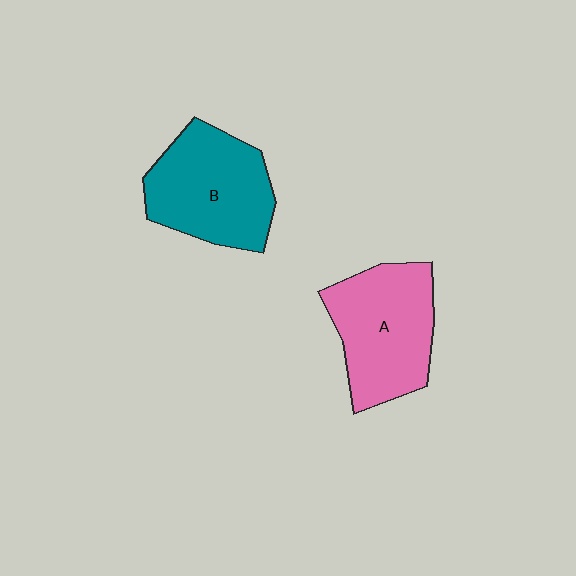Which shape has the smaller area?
Shape A (pink).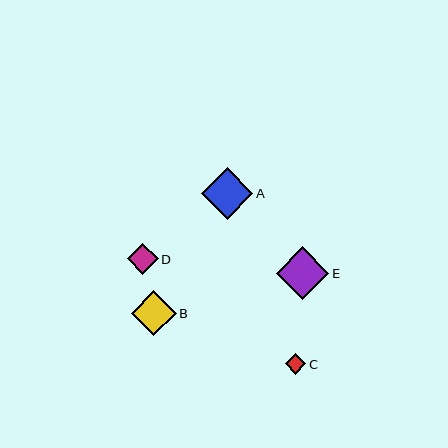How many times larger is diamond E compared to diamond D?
Diamond E is approximately 1.7 times the size of diamond D.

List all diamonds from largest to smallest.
From largest to smallest: E, A, B, D, C.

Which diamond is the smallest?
Diamond C is the smallest with a size of approximately 21 pixels.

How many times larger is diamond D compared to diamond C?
Diamond D is approximately 1.5 times the size of diamond C.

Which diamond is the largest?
Diamond E is the largest with a size of approximately 53 pixels.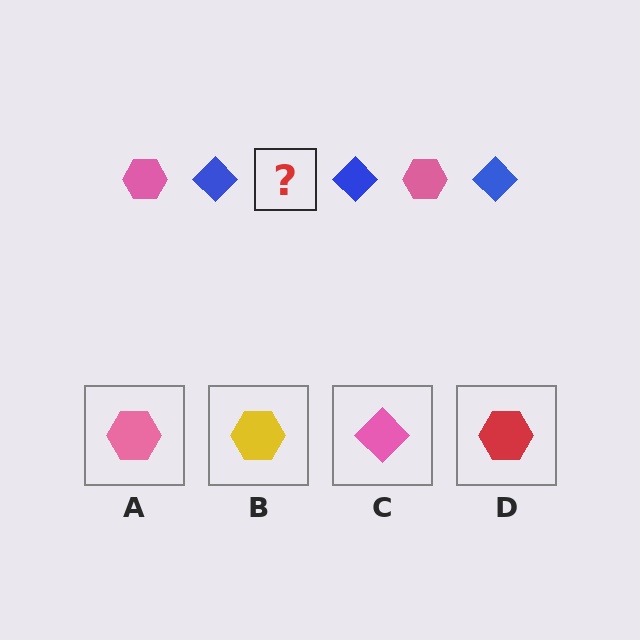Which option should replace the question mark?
Option A.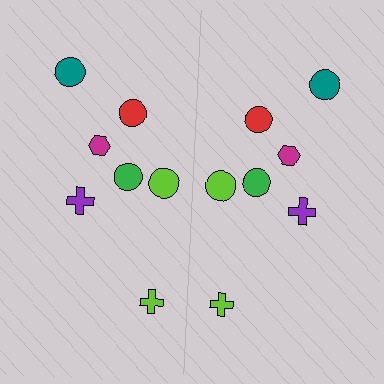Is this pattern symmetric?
Yes, this pattern has bilateral (reflection) symmetry.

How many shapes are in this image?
There are 14 shapes in this image.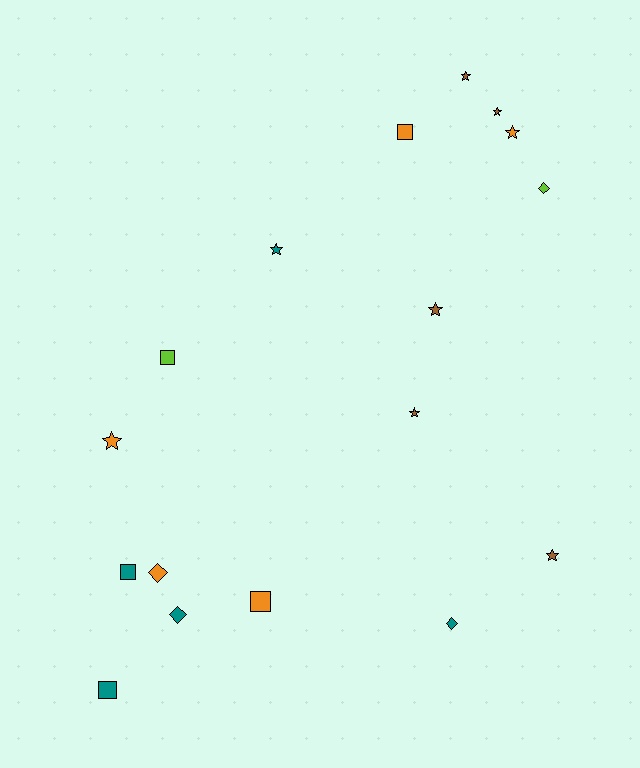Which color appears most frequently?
Brown, with 5 objects.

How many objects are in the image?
There are 17 objects.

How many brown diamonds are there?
There are no brown diamonds.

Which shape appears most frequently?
Star, with 8 objects.